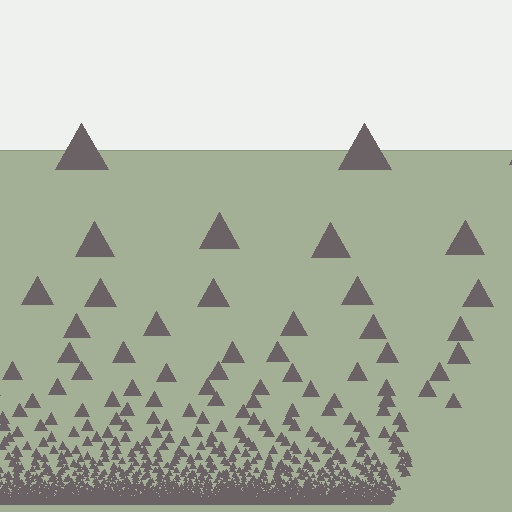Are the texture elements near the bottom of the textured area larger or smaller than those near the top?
Smaller. The gradient is inverted — elements near the bottom are smaller and denser.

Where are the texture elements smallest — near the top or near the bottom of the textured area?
Near the bottom.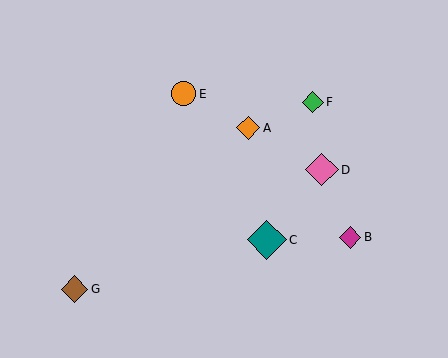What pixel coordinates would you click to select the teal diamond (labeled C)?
Click at (267, 240) to select the teal diamond C.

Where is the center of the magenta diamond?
The center of the magenta diamond is at (350, 237).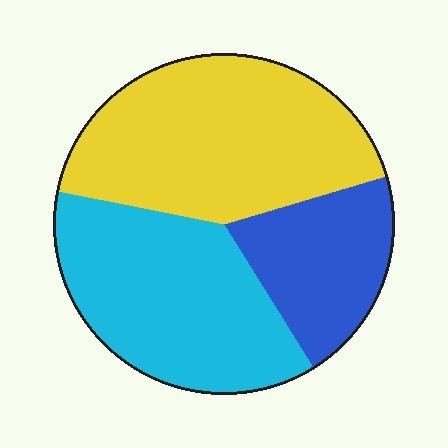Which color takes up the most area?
Yellow, at roughly 40%.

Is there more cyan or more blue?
Cyan.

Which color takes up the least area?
Blue, at roughly 20%.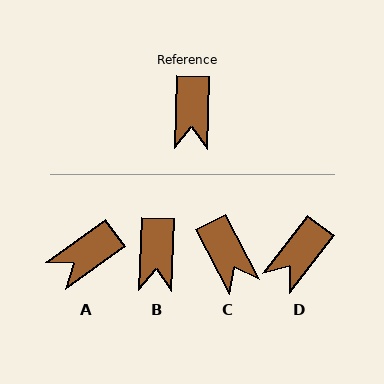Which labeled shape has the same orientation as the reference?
B.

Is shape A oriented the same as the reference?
No, it is off by about 53 degrees.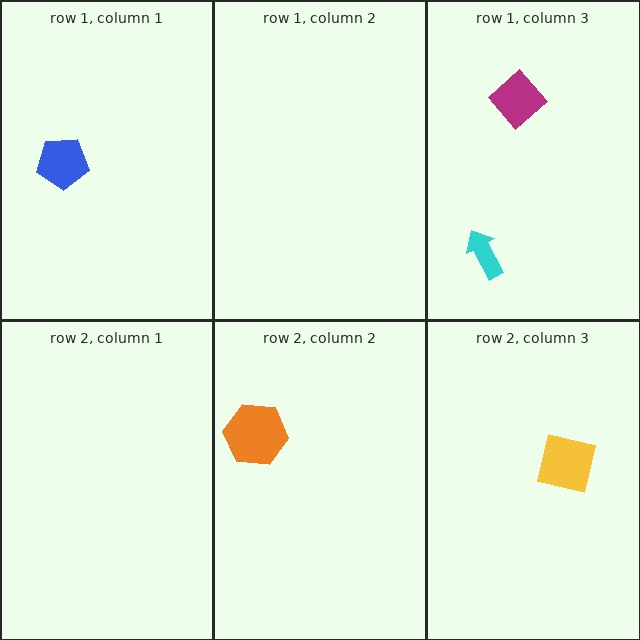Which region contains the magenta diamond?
The row 1, column 3 region.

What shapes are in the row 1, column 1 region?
The blue pentagon.